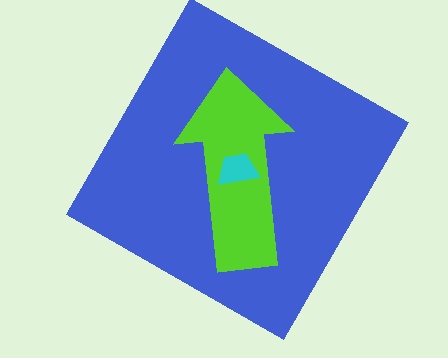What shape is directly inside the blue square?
The lime arrow.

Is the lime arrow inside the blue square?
Yes.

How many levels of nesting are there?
3.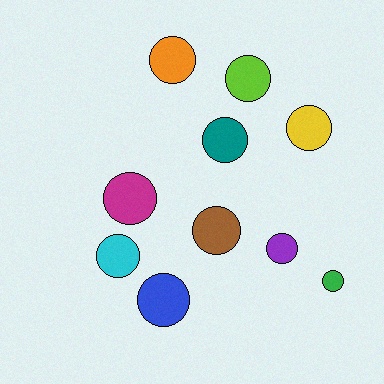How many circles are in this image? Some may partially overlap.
There are 10 circles.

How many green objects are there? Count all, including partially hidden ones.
There is 1 green object.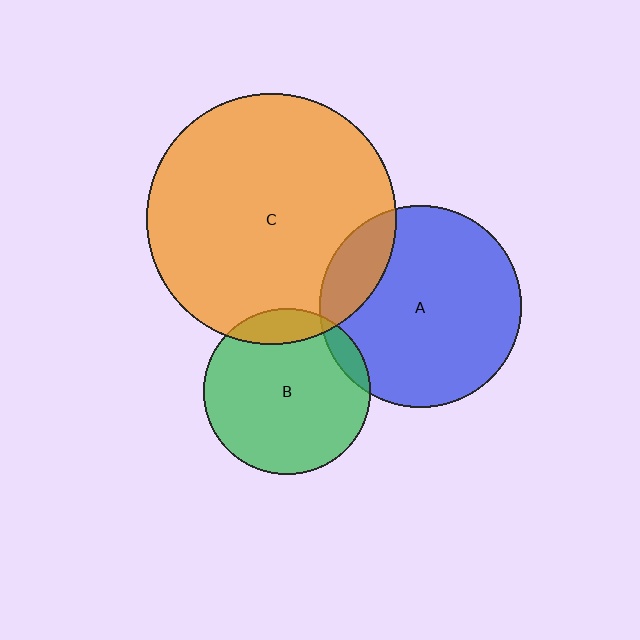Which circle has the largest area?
Circle C (orange).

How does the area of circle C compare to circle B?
Approximately 2.3 times.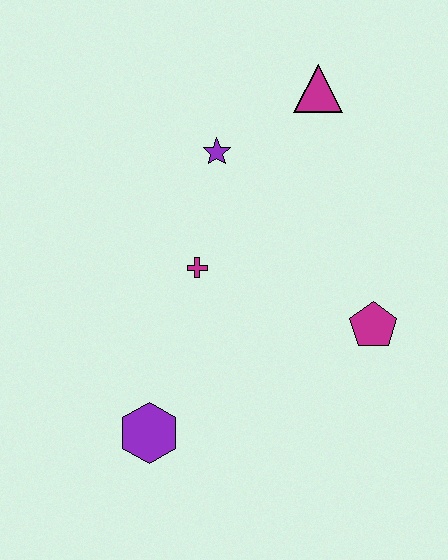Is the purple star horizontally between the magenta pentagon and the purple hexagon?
Yes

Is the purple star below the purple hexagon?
No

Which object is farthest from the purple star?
The purple hexagon is farthest from the purple star.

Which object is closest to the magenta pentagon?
The magenta cross is closest to the magenta pentagon.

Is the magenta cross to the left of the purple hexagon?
No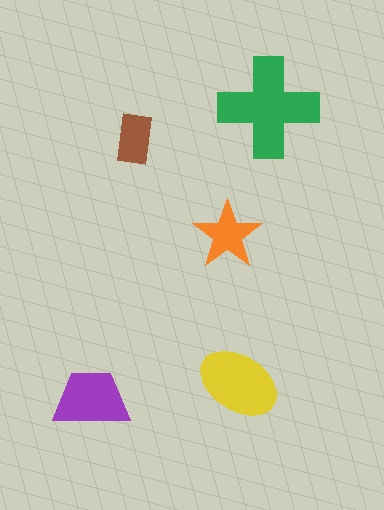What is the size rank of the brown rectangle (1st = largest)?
5th.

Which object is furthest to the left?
The purple trapezoid is leftmost.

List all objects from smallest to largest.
The brown rectangle, the orange star, the purple trapezoid, the yellow ellipse, the green cross.